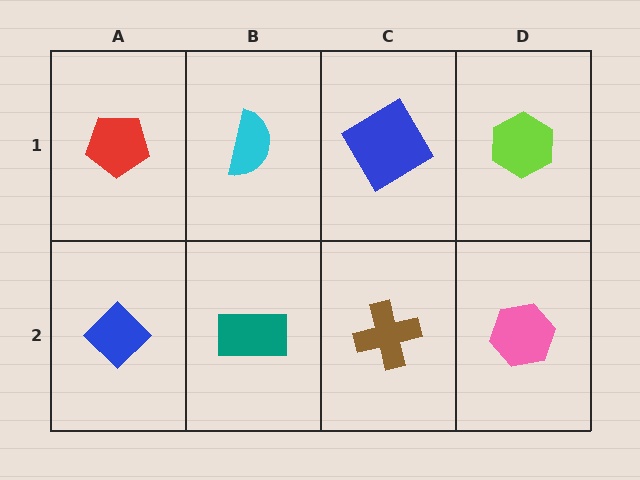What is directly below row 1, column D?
A pink hexagon.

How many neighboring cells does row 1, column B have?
3.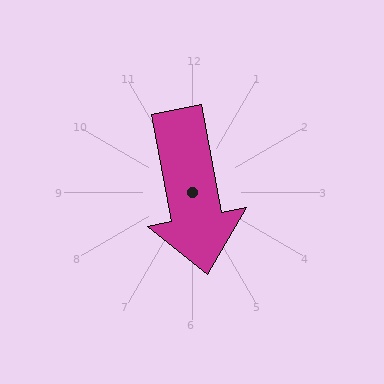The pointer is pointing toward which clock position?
Roughly 6 o'clock.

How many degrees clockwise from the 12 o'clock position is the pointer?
Approximately 169 degrees.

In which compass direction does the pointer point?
South.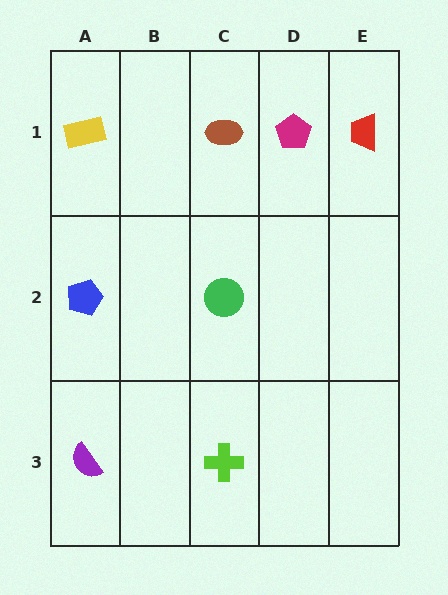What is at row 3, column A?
A purple semicircle.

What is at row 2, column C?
A green circle.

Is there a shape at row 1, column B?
No, that cell is empty.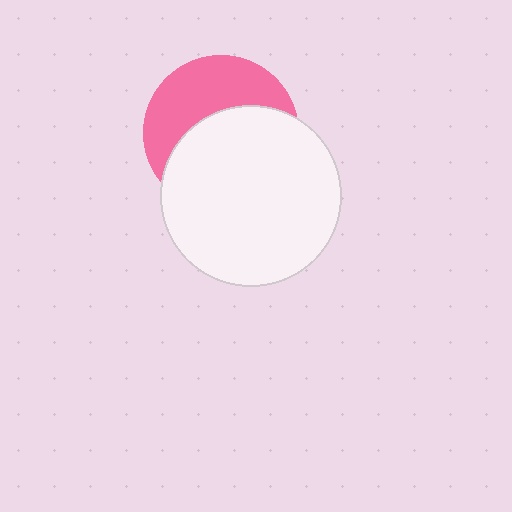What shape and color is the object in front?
The object in front is a white circle.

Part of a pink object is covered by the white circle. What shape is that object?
It is a circle.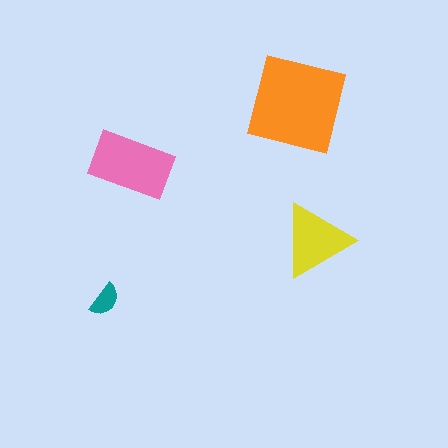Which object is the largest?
The orange square.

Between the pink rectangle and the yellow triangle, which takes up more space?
The pink rectangle.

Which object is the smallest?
The teal semicircle.